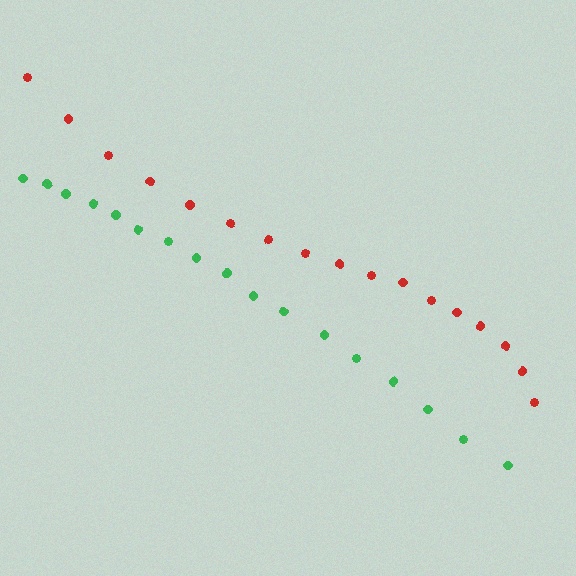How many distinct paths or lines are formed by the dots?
There are 2 distinct paths.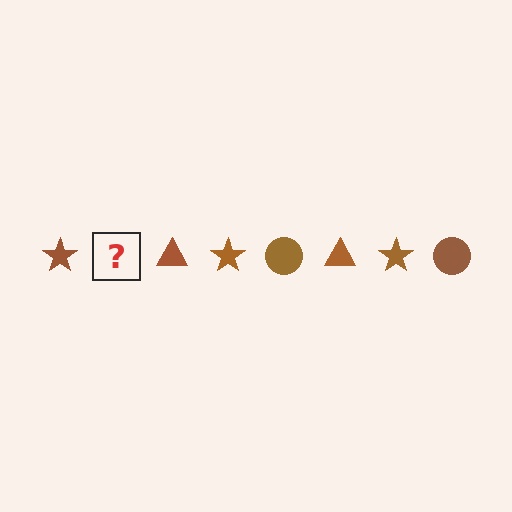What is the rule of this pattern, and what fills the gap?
The rule is that the pattern cycles through star, circle, triangle shapes in brown. The gap should be filled with a brown circle.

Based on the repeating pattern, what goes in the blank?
The blank should be a brown circle.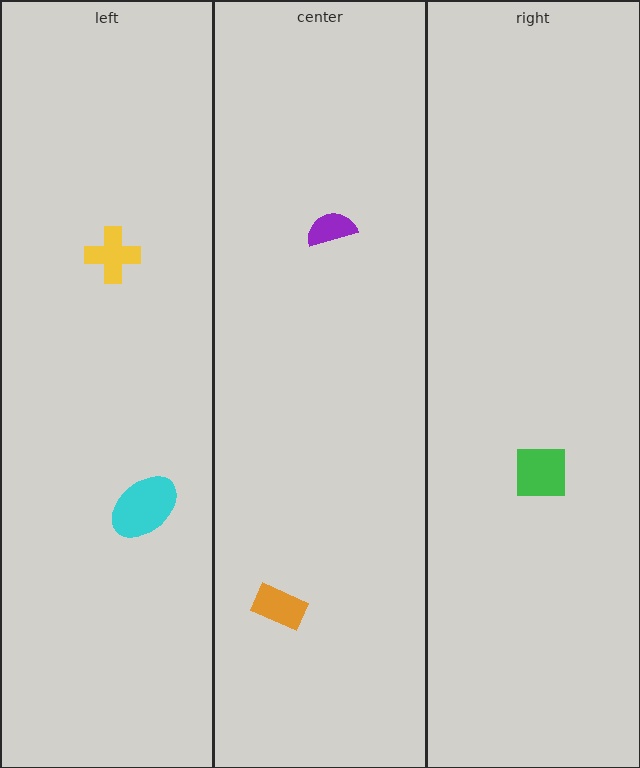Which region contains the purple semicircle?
The center region.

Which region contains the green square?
The right region.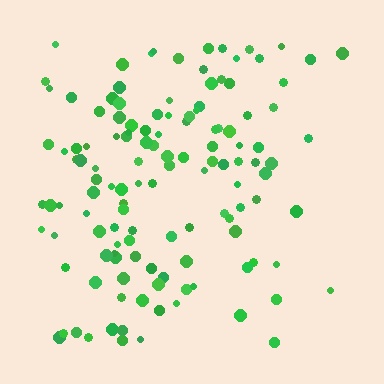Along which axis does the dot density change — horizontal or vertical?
Horizontal.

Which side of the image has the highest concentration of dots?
The left.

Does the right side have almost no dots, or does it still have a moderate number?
Still a moderate number, just noticeably fewer than the left.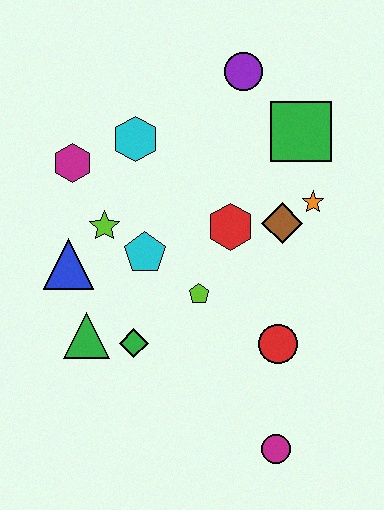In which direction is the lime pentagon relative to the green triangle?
The lime pentagon is to the right of the green triangle.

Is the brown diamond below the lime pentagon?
No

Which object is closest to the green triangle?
The green diamond is closest to the green triangle.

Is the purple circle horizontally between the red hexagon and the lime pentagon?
No